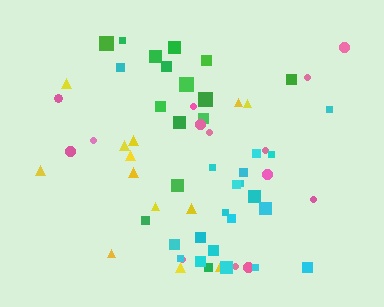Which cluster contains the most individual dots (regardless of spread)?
Cyan (20).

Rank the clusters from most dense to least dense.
cyan, green, pink, yellow.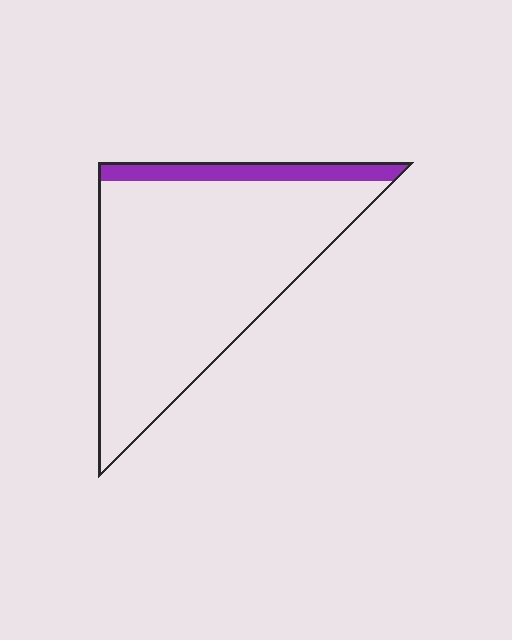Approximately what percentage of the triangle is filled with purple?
Approximately 10%.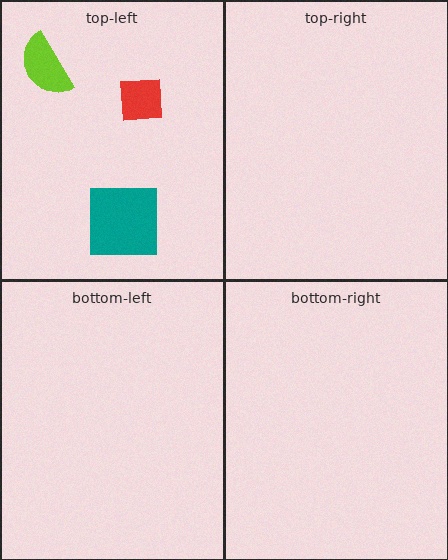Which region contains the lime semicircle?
The top-left region.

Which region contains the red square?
The top-left region.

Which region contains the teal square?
The top-left region.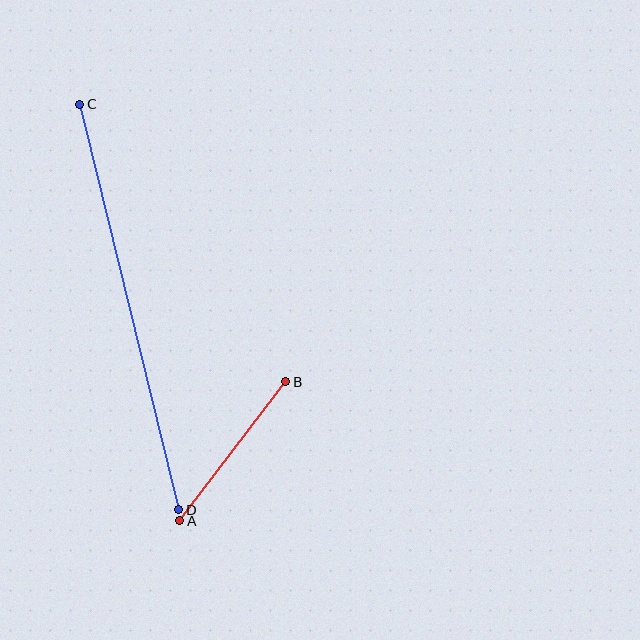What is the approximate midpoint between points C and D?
The midpoint is at approximately (129, 307) pixels.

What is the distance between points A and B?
The distance is approximately 175 pixels.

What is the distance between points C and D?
The distance is approximately 417 pixels.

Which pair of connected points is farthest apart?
Points C and D are farthest apart.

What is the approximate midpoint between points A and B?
The midpoint is at approximately (233, 451) pixels.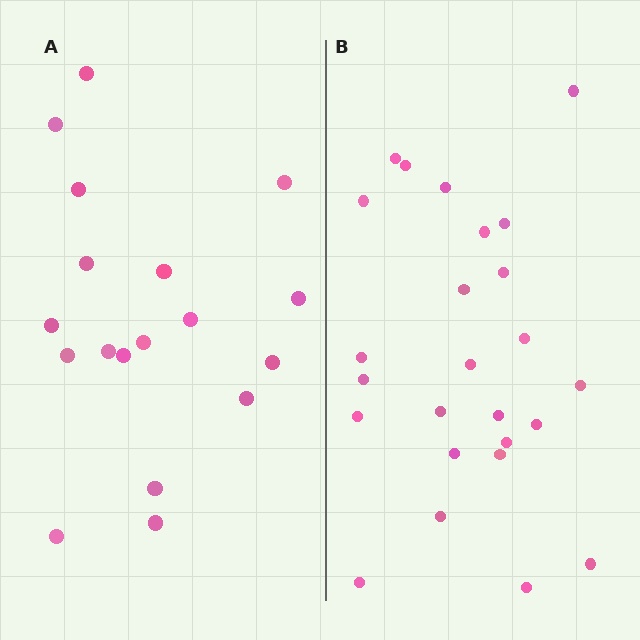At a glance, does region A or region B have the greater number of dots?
Region B (the right region) has more dots.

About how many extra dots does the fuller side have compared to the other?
Region B has roughly 8 or so more dots than region A.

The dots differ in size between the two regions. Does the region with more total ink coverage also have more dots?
No. Region A has more total ink coverage because its dots are larger, but region B actually contains more individual dots. Total area can be misleading — the number of items is what matters here.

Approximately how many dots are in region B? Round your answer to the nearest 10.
About 20 dots. (The exact count is 25, which rounds to 20.)